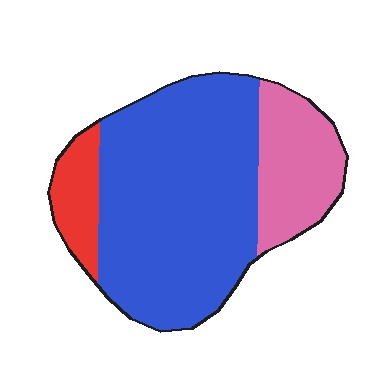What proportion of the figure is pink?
Pink covers about 20% of the figure.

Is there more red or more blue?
Blue.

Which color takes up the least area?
Red, at roughly 10%.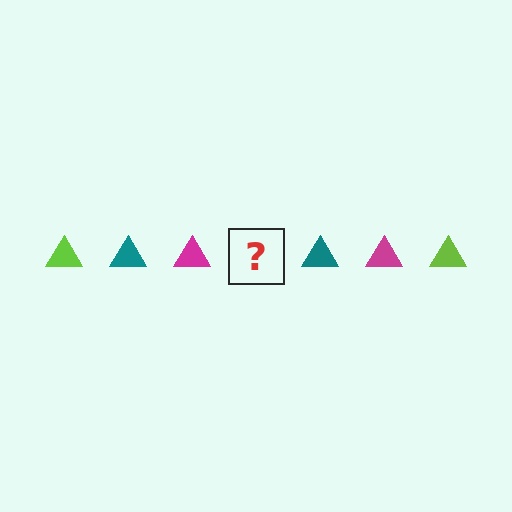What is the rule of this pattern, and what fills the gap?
The rule is that the pattern cycles through lime, teal, magenta triangles. The gap should be filled with a lime triangle.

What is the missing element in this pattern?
The missing element is a lime triangle.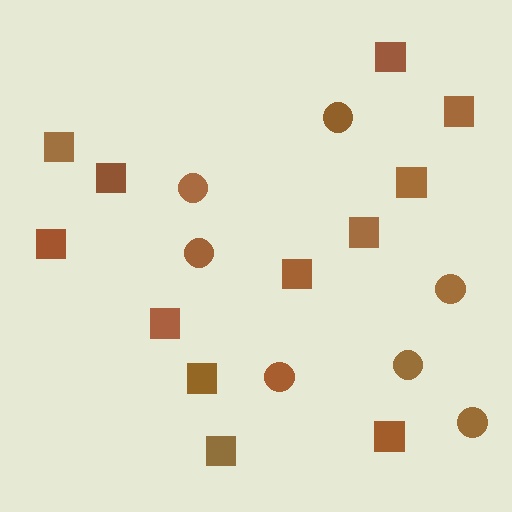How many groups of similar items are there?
There are 2 groups: one group of circles (7) and one group of squares (12).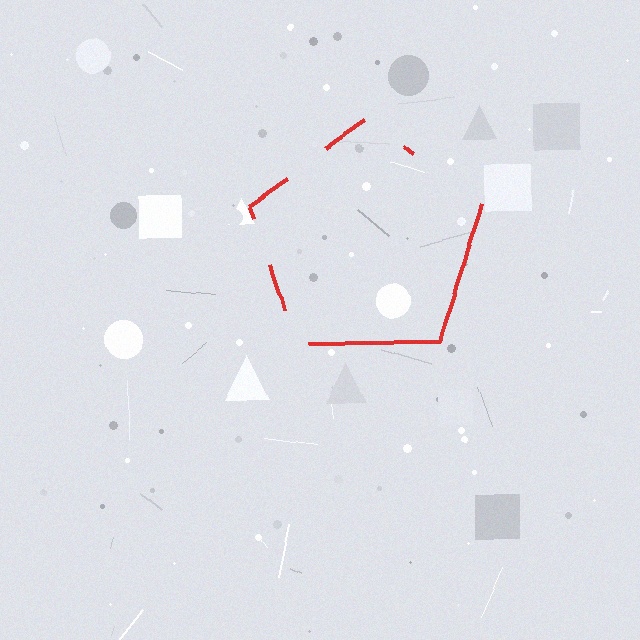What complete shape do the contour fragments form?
The contour fragments form a pentagon.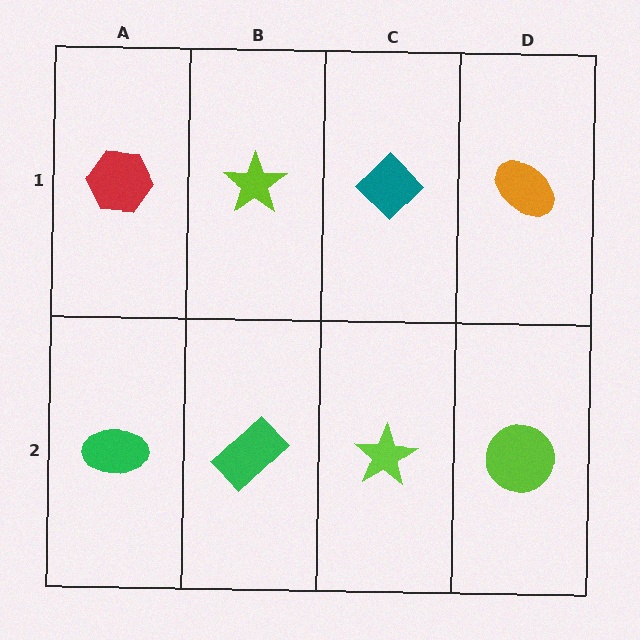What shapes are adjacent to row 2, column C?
A teal diamond (row 1, column C), a green rectangle (row 2, column B), a lime circle (row 2, column D).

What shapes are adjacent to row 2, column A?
A red hexagon (row 1, column A), a green rectangle (row 2, column B).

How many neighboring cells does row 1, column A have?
2.